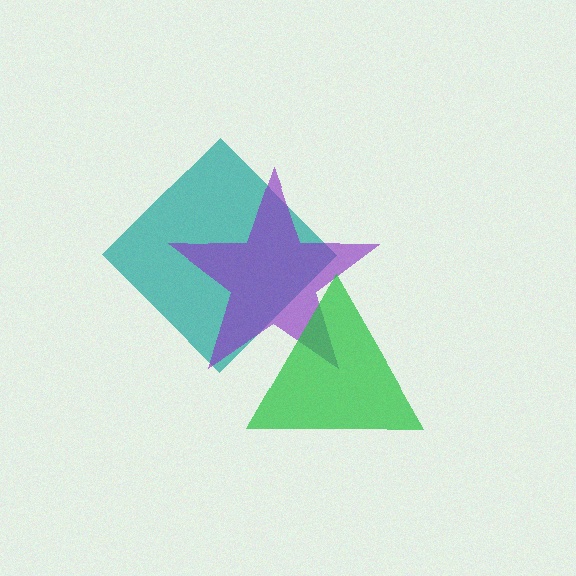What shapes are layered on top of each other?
The layered shapes are: a teal diamond, a purple star, a green triangle.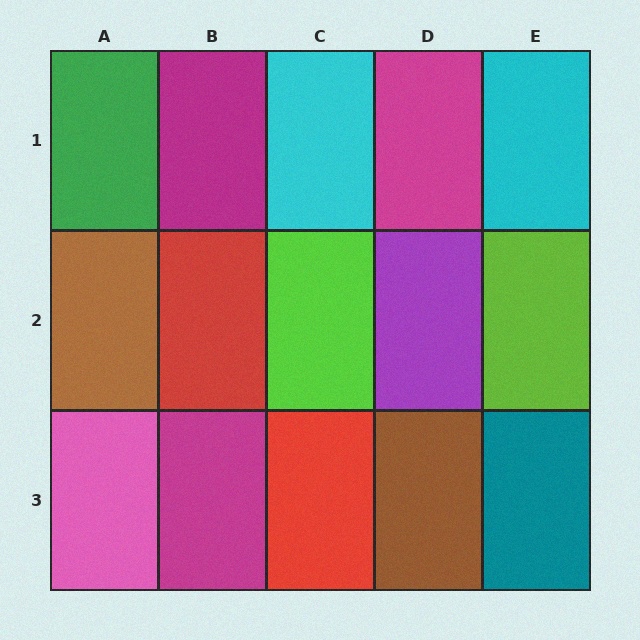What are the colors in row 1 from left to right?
Green, magenta, cyan, magenta, cyan.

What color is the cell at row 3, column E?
Teal.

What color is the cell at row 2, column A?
Brown.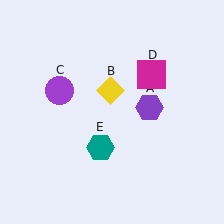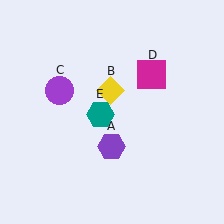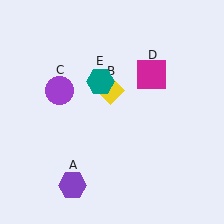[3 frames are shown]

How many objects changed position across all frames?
2 objects changed position: purple hexagon (object A), teal hexagon (object E).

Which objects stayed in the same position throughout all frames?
Yellow diamond (object B) and purple circle (object C) and magenta square (object D) remained stationary.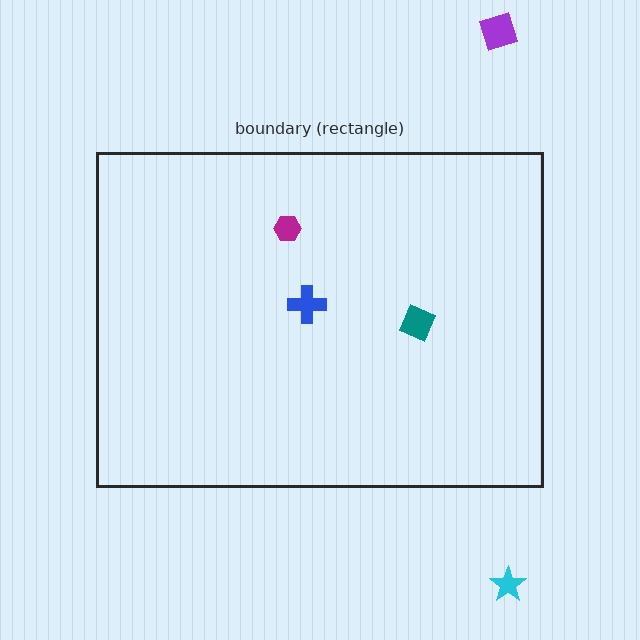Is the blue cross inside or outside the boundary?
Inside.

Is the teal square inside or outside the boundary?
Inside.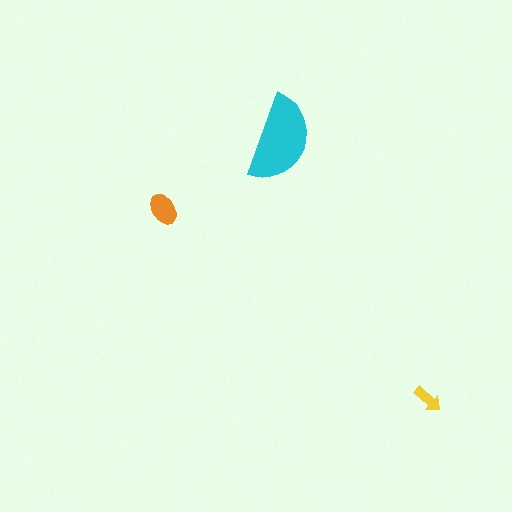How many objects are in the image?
There are 3 objects in the image.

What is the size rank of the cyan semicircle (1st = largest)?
1st.